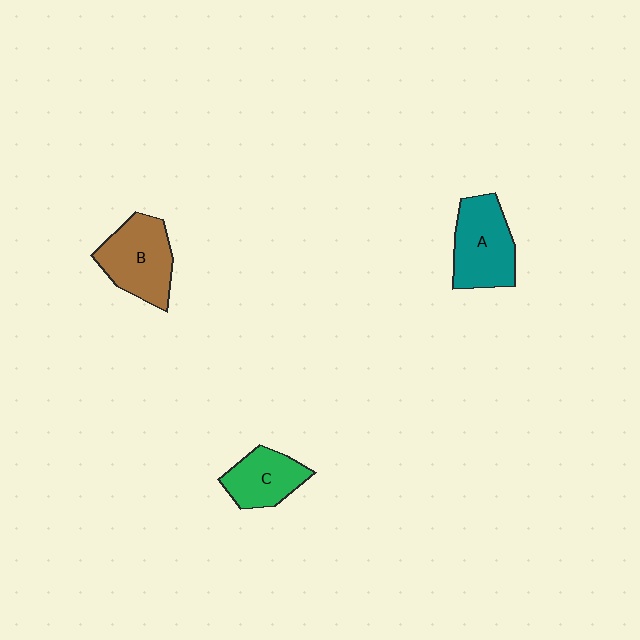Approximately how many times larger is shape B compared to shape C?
Approximately 1.4 times.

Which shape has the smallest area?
Shape C (green).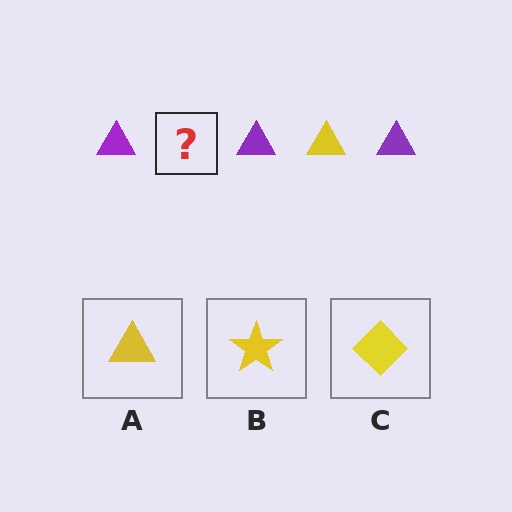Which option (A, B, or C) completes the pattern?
A.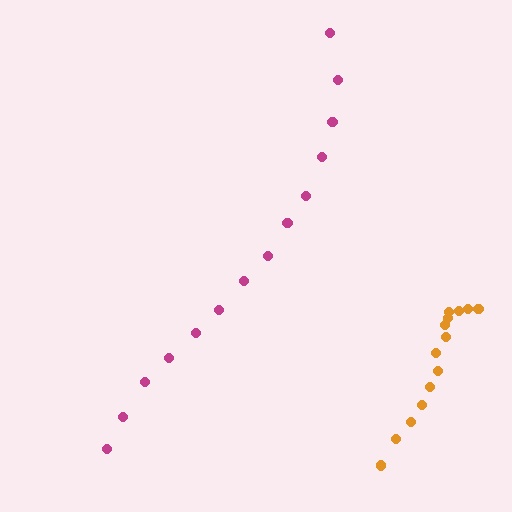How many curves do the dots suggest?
There are 2 distinct paths.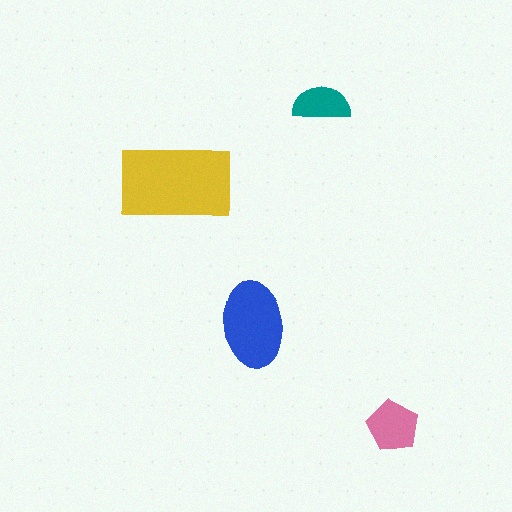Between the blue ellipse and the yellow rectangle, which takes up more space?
The yellow rectangle.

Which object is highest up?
The teal semicircle is topmost.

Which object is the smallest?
The teal semicircle.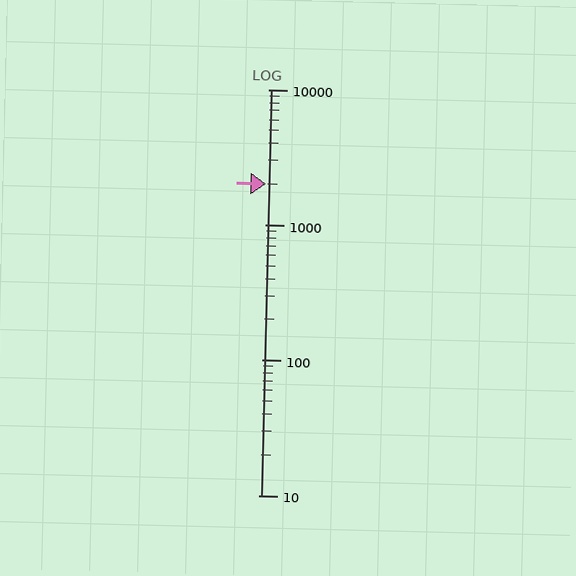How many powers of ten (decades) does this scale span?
The scale spans 3 decades, from 10 to 10000.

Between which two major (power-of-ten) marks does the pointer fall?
The pointer is between 1000 and 10000.